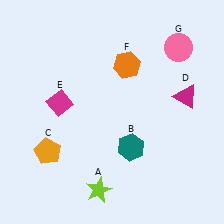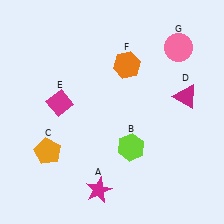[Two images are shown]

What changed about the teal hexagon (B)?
In Image 1, B is teal. In Image 2, it changed to lime.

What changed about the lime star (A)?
In Image 1, A is lime. In Image 2, it changed to magenta.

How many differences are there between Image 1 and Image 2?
There are 2 differences between the two images.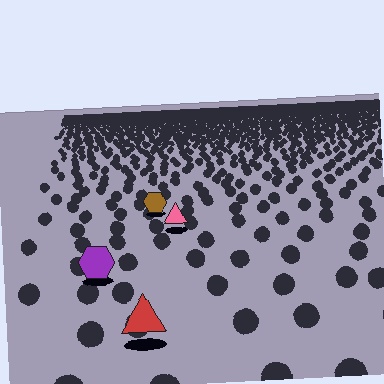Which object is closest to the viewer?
The red triangle is closest. The texture marks near it are larger and more spread out.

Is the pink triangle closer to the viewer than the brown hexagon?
Yes. The pink triangle is closer — you can tell from the texture gradient: the ground texture is coarser near it.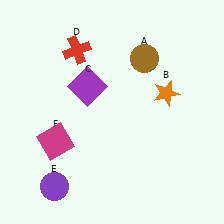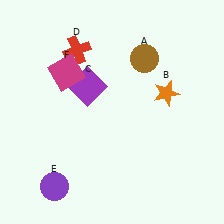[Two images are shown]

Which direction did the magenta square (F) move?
The magenta square (F) moved up.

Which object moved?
The magenta square (F) moved up.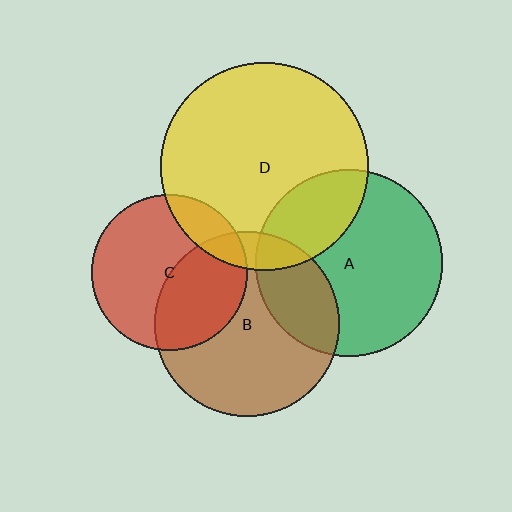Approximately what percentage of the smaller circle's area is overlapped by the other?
Approximately 10%.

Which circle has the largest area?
Circle D (yellow).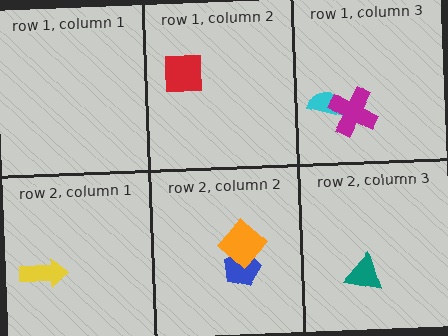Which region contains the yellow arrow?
The row 2, column 1 region.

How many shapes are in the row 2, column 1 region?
1.